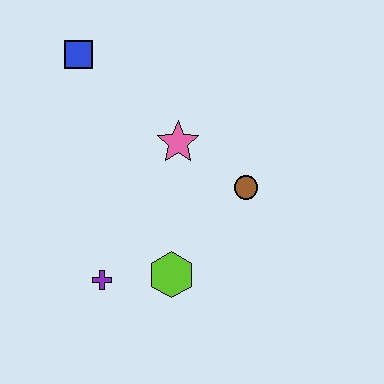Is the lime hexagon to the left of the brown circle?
Yes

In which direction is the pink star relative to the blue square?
The pink star is to the right of the blue square.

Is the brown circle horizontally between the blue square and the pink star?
No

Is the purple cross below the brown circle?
Yes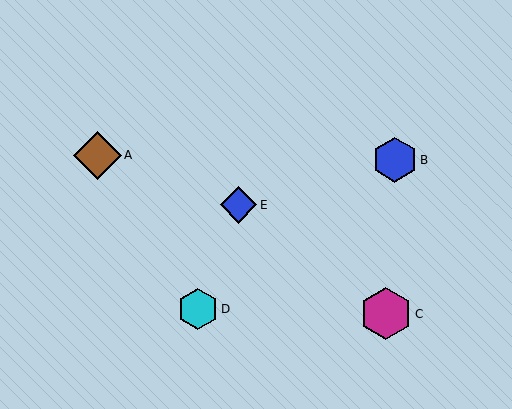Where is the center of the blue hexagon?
The center of the blue hexagon is at (395, 160).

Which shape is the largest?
The magenta hexagon (labeled C) is the largest.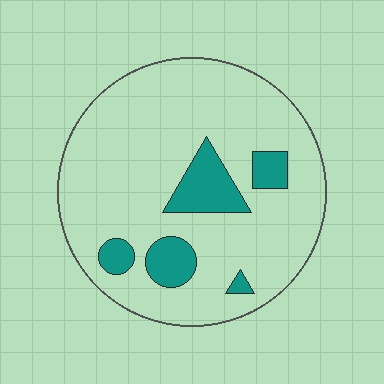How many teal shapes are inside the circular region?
5.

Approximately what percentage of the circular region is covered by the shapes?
Approximately 15%.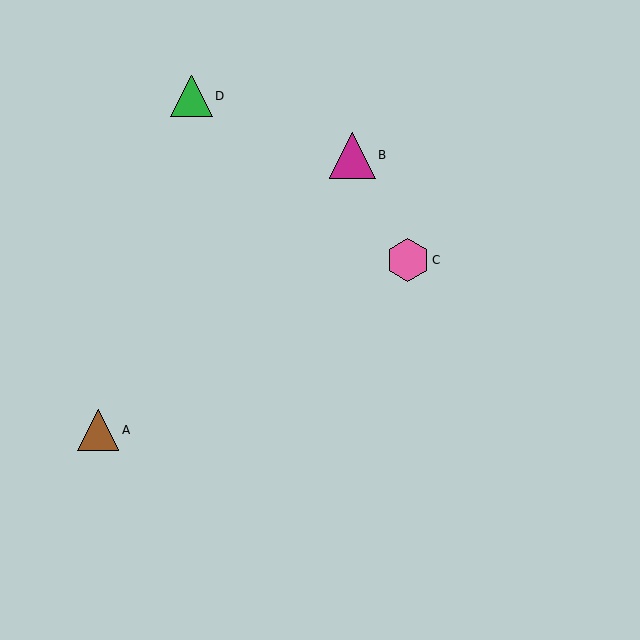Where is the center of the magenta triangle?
The center of the magenta triangle is at (352, 155).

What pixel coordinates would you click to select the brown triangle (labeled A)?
Click at (98, 430) to select the brown triangle A.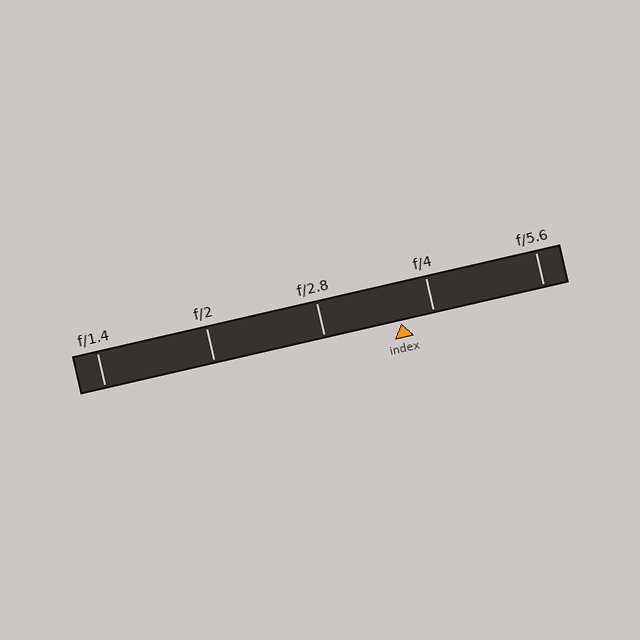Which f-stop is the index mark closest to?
The index mark is closest to f/4.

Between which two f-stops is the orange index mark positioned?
The index mark is between f/2.8 and f/4.